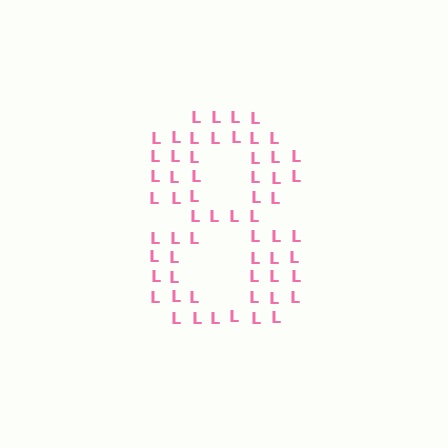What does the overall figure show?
The overall figure shows the digit 8.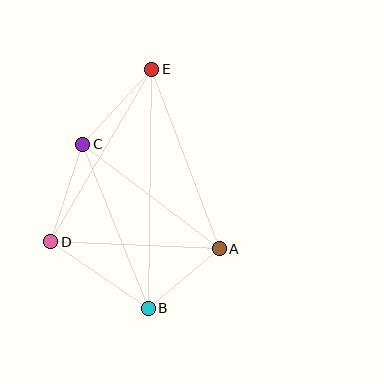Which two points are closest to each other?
Points A and B are closest to each other.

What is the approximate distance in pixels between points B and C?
The distance between B and C is approximately 177 pixels.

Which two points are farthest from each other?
Points B and E are farthest from each other.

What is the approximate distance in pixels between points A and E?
The distance between A and E is approximately 192 pixels.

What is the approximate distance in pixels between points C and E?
The distance between C and E is approximately 102 pixels.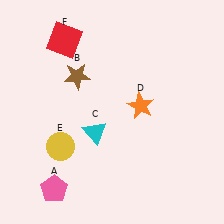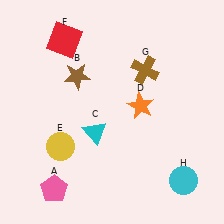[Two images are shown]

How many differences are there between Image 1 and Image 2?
There are 2 differences between the two images.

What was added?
A brown cross (G), a cyan circle (H) were added in Image 2.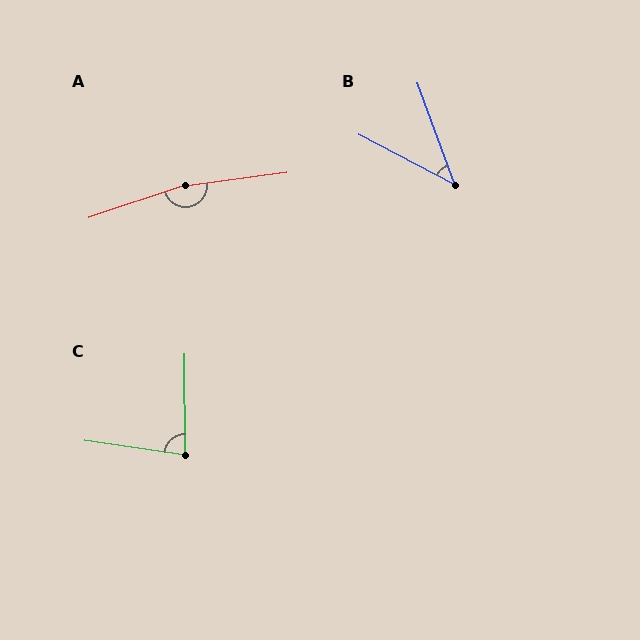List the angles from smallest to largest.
B (42°), C (81°), A (169°).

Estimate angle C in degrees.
Approximately 81 degrees.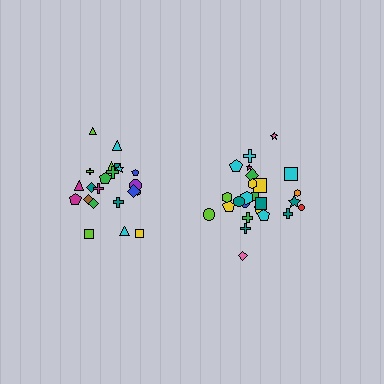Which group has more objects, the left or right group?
The right group.